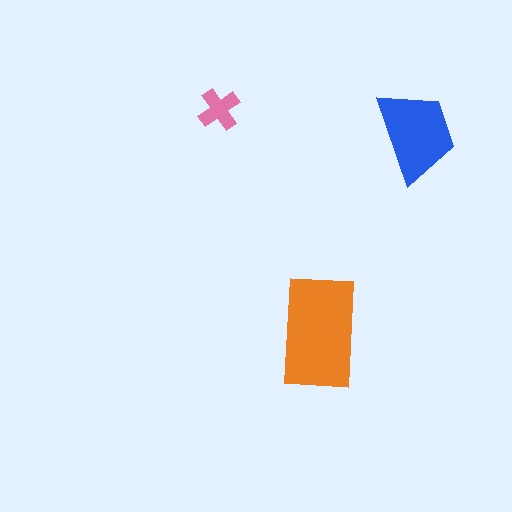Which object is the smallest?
The pink cross.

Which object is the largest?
The orange rectangle.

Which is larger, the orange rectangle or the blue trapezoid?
The orange rectangle.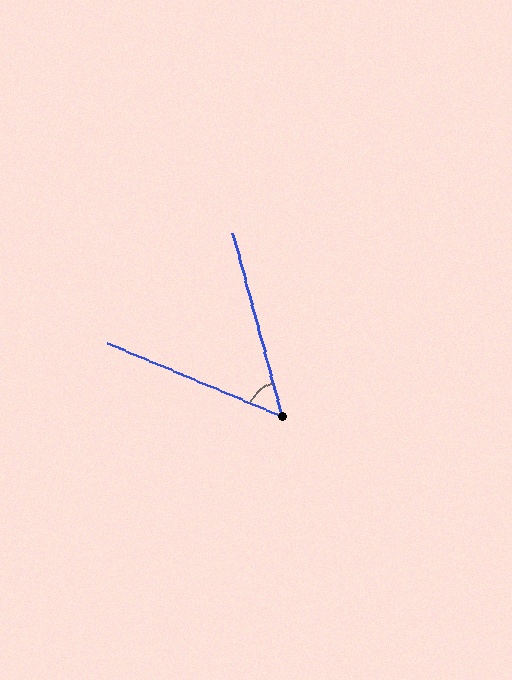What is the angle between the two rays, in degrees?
Approximately 52 degrees.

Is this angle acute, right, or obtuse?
It is acute.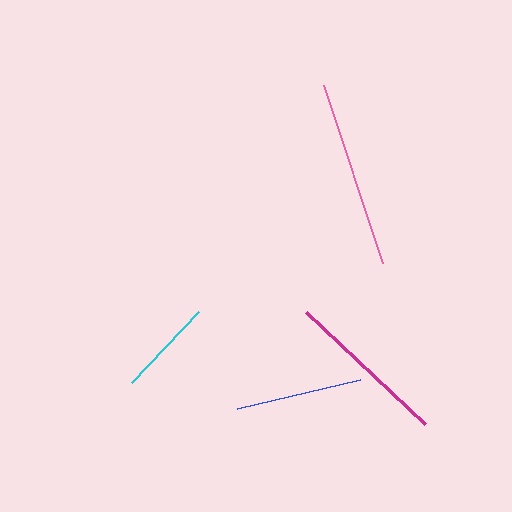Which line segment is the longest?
The pink line is the longest at approximately 188 pixels.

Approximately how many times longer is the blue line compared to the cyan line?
The blue line is approximately 1.3 times the length of the cyan line.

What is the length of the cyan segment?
The cyan segment is approximately 98 pixels long.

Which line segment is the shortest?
The cyan line is the shortest at approximately 98 pixels.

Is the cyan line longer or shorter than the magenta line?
The magenta line is longer than the cyan line.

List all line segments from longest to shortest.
From longest to shortest: pink, magenta, blue, cyan.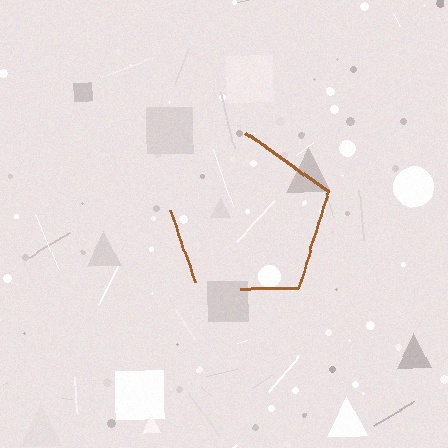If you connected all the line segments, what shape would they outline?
They would outline a pentagon.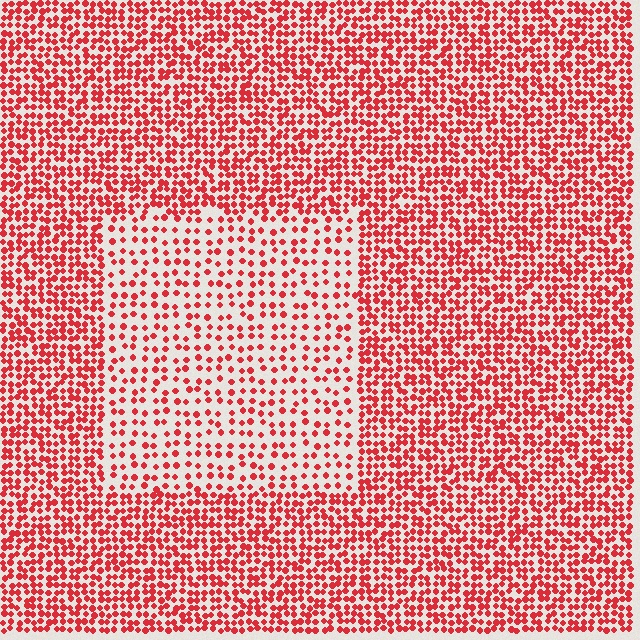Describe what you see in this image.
The image contains small red elements arranged at two different densities. A rectangle-shaped region is visible where the elements are less densely packed than the surrounding area.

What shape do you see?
I see a rectangle.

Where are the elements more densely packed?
The elements are more densely packed outside the rectangle boundary.